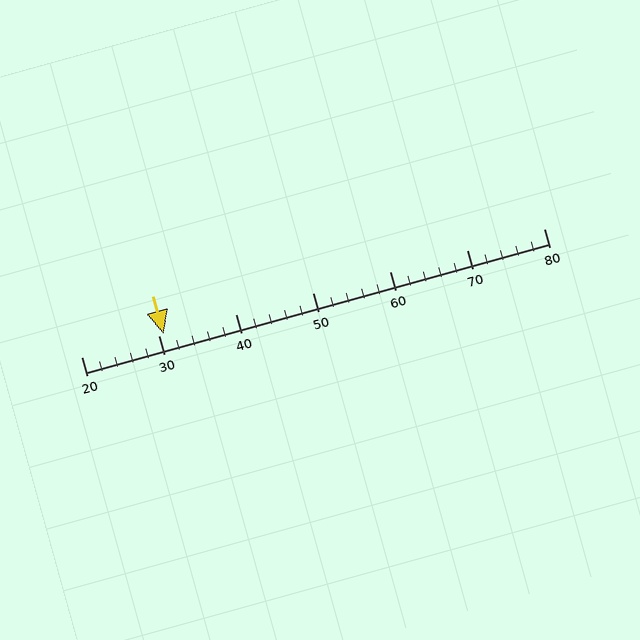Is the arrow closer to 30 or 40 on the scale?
The arrow is closer to 30.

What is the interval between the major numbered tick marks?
The major tick marks are spaced 10 units apart.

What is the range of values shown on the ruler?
The ruler shows values from 20 to 80.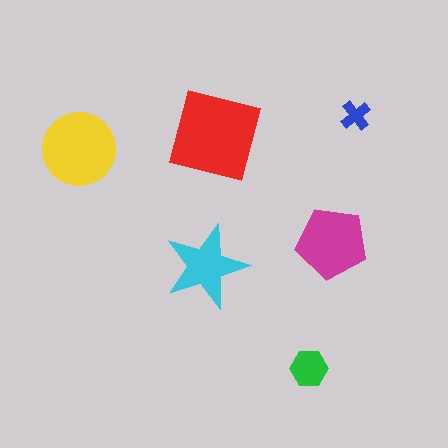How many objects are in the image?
There are 6 objects in the image.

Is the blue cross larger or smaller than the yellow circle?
Smaller.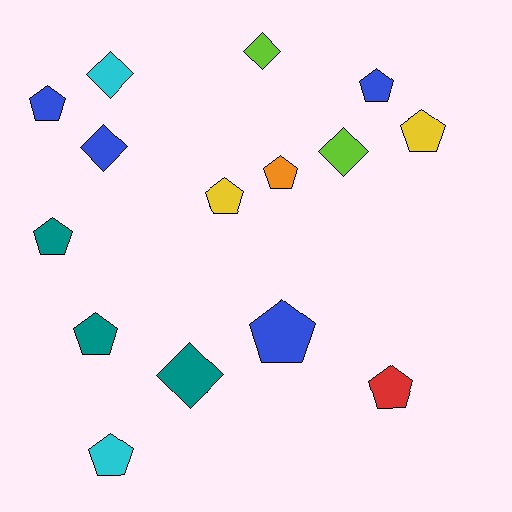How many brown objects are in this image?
There are no brown objects.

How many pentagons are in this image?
There are 10 pentagons.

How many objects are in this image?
There are 15 objects.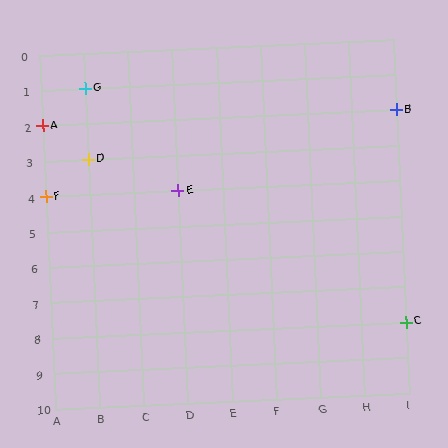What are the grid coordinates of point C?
Point C is at grid coordinates (I, 8).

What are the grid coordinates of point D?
Point D is at grid coordinates (B, 3).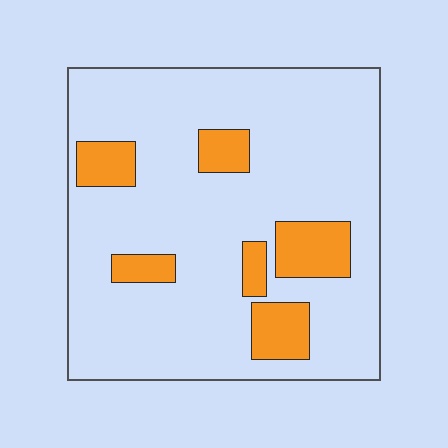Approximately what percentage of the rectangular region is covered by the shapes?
Approximately 15%.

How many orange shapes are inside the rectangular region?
6.